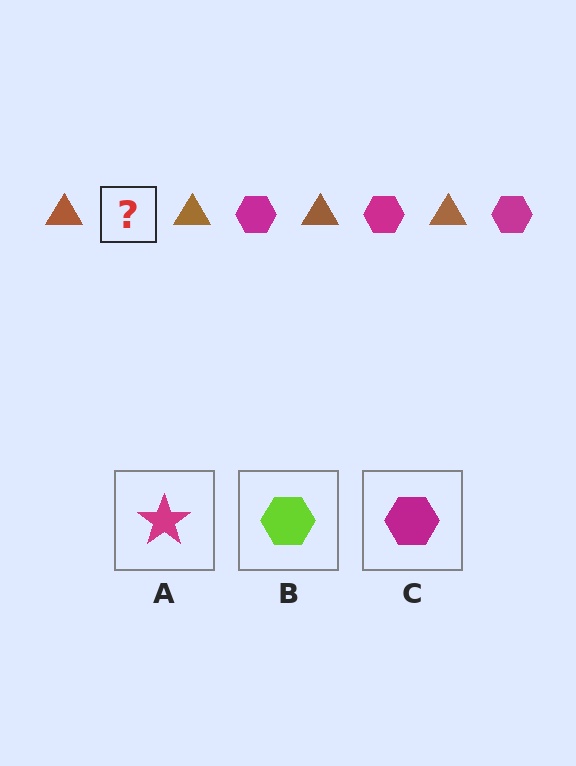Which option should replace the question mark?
Option C.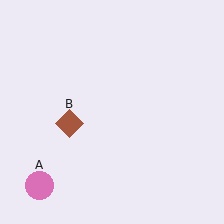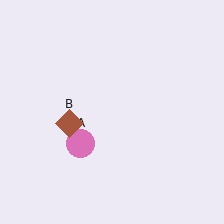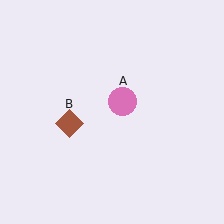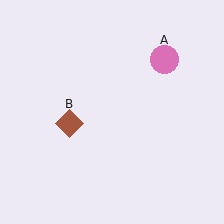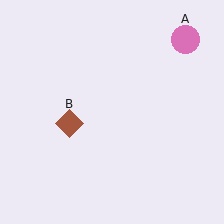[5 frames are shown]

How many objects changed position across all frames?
1 object changed position: pink circle (object A).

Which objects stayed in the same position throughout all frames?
Brown diamond (object B) remained stationary.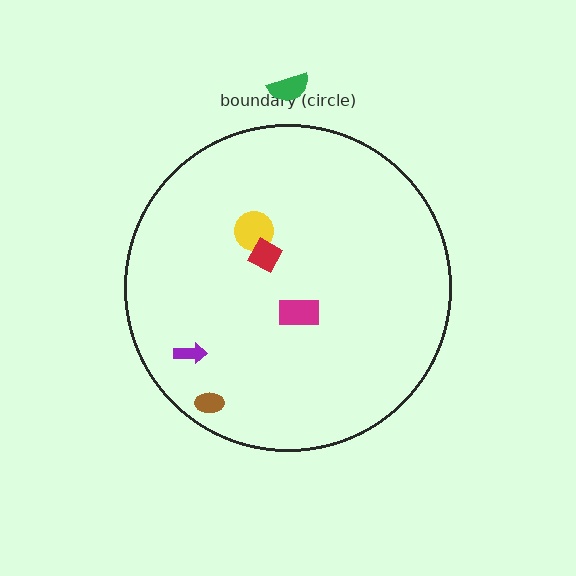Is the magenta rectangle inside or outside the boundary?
Inside.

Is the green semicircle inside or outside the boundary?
Outside.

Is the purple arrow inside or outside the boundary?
Inside.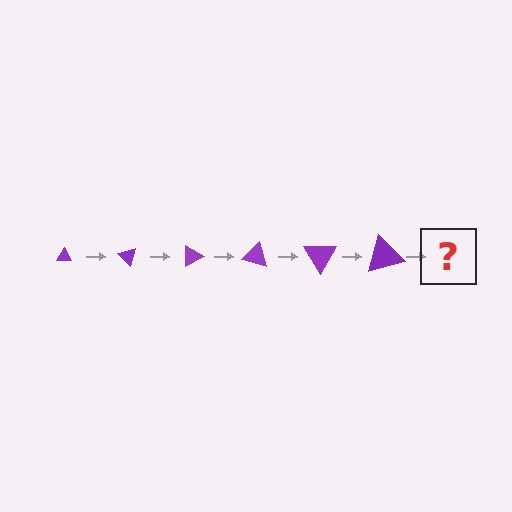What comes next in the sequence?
The next element should be a triangle, larger than the previous one and rotated 270 degrees from the start.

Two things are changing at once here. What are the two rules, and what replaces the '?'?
The two rules are that the triangle grows larger each step and it rotates 45 degrees each step. The '?' should be a triangle, larger than the previous one and rotated 270 degrees from the start.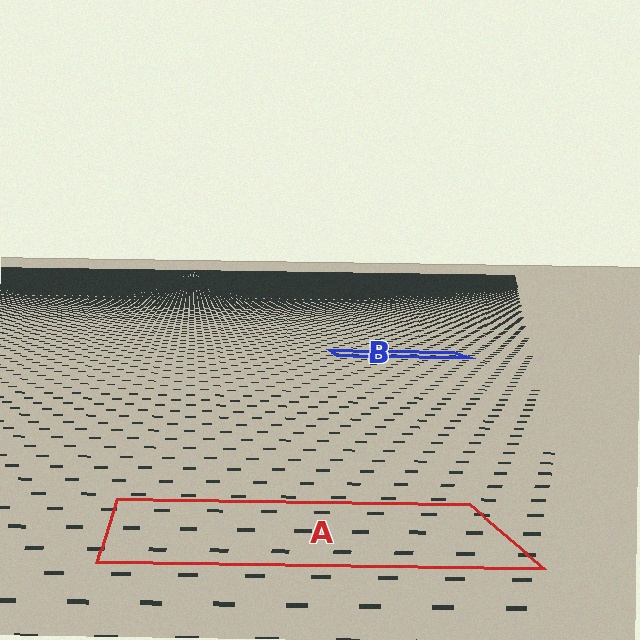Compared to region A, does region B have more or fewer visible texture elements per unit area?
Region B has more texture elements per unit area — they are packed more densely because it is farther away.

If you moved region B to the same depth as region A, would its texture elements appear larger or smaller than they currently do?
They would appear larger. At a closer depth, the same texture elements are projected at a bigger on-screen size.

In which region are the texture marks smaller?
The texture marks are smaller in region B, because it is farther away.